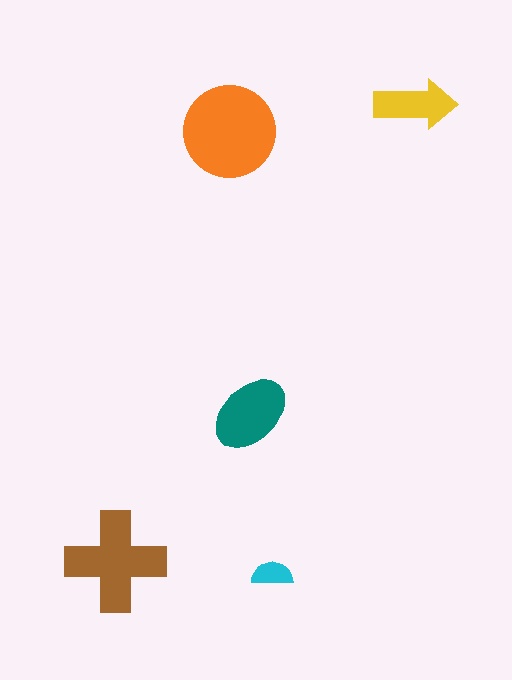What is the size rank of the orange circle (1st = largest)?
1st.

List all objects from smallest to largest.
The cyan semicircle, the yellow arrow, the teal ellipse, the brown cross, the orange circle.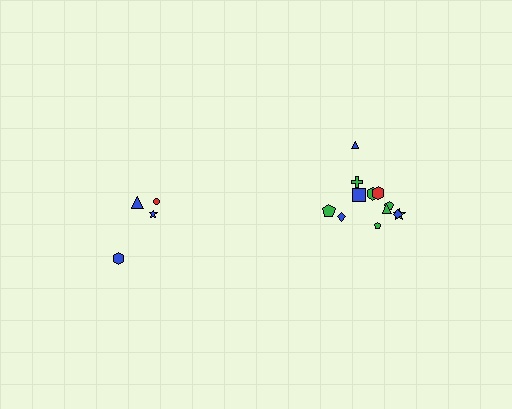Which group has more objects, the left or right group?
The right group.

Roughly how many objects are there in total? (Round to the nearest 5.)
Roughly 15 objects in total.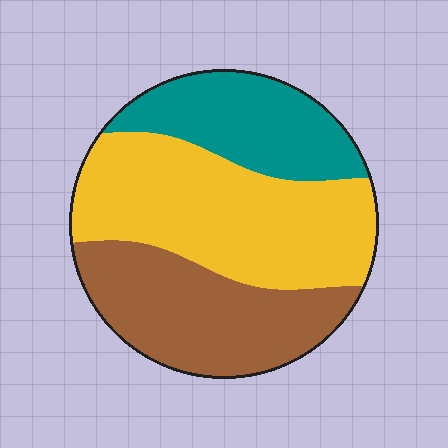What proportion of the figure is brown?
Brown covers about 30% of the figure.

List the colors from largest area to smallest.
From largest to smallest: yellow, brown, teal.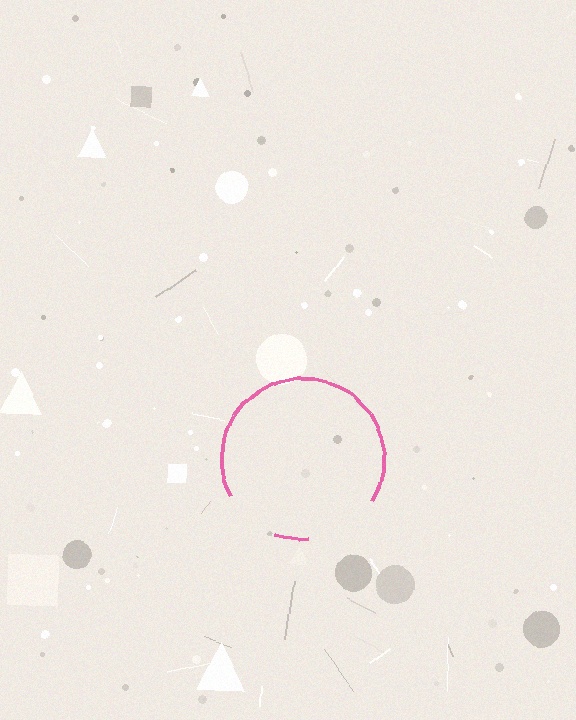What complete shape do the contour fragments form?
The contour fragments form a circle.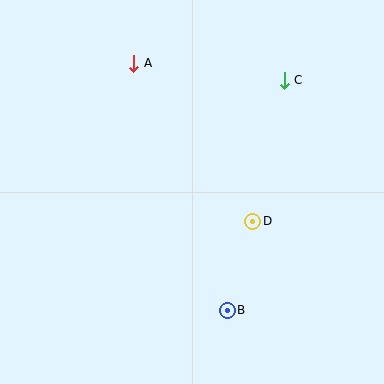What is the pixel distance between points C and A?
The distance between C and A is 151 pixels.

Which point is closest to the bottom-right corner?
Point B is closest to the bottom-right corner.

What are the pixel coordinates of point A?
Point A is at (134, 63).